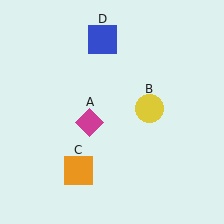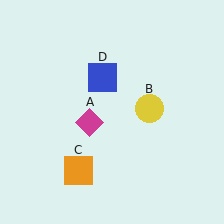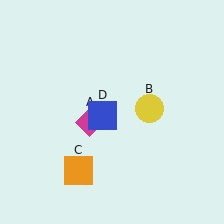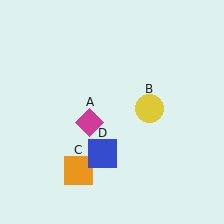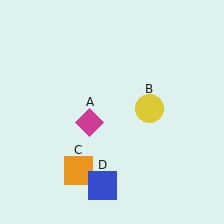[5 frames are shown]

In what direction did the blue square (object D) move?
The blue square (object D) moved down.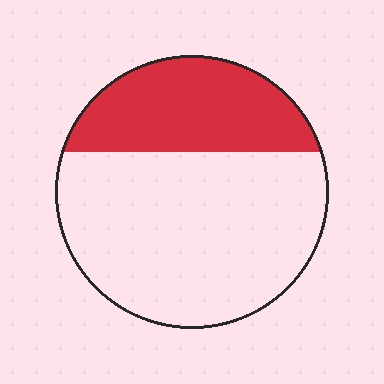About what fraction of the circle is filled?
About one third (1/3).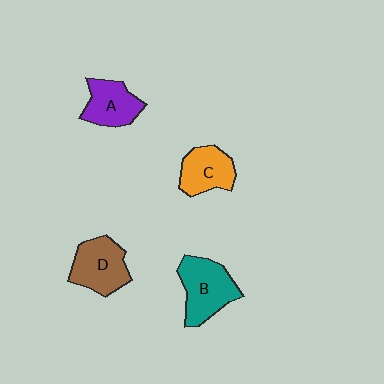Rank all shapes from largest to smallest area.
From largest to smallest: B (teal), D (brown), A (purple), C (orange).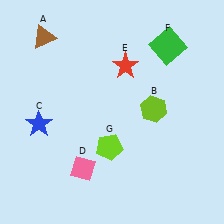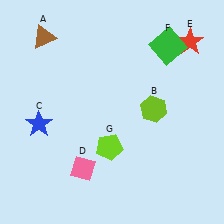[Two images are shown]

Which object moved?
The red star (E) moved right.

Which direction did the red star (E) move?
The red star (E) moved right.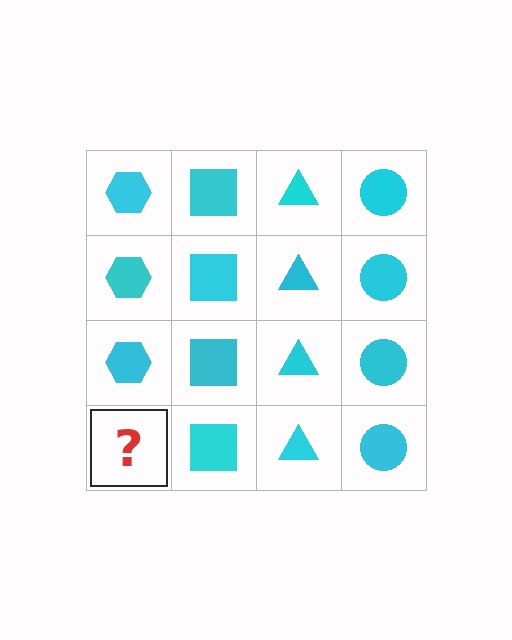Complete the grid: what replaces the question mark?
The question mark should be replaced with a cyan hexagon.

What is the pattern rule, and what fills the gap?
The rule is that each column has a consistent shape. The gap should be filled with a cyan hexagon.